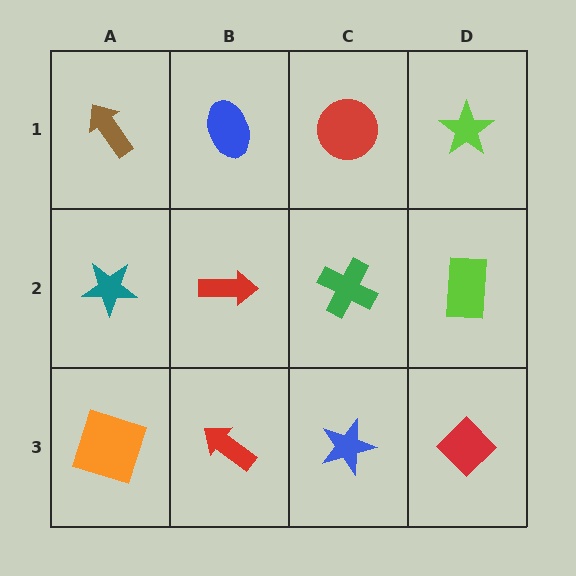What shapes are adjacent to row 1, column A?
A teal star (row 2, column A), a blue ellipse (row 1, column B).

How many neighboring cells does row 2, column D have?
3.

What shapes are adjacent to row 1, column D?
A lime rectangle (row 2, column D), a red circle (row 1, column C).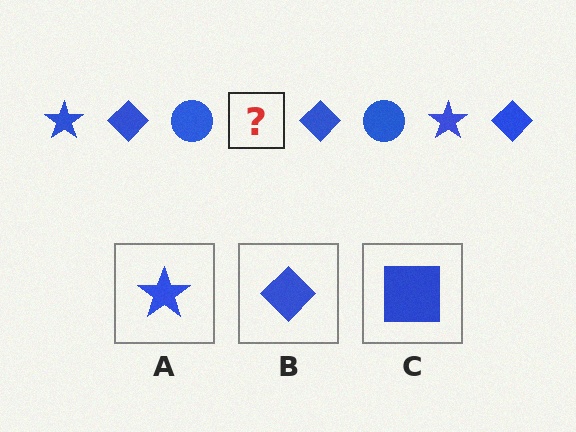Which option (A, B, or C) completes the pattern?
A.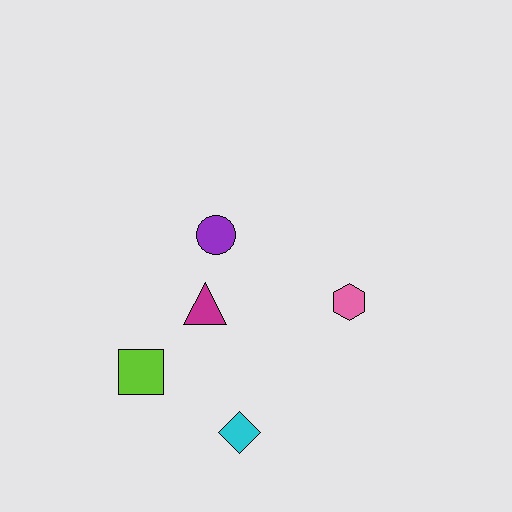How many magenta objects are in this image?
There is 1 magenta object.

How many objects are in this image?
There are 5 objects.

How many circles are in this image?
There is 1 circle.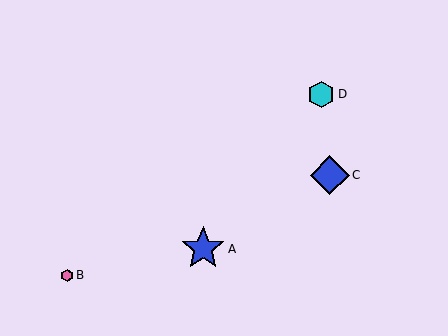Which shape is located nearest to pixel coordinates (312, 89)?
The cyan hexagon (labeled D) at (321, 94) is nearest to that location.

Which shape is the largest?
The blue star (labeled A) is the largest.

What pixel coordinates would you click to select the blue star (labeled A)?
Click at (203, 249) to select the blue star A.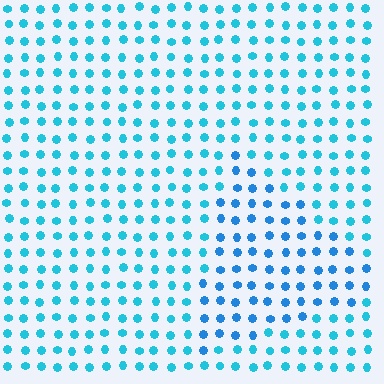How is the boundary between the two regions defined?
The boundary is defined purely by a slight shift in hue (about 21 degrees). Spacing, size, and orientation are identical on both sides.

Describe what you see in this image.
The image is filled with small cyan elements in a uniform arrangement. A triangle-shaped region is visible where the elements are tinted to a slightly different hue, forming a subtle color boundary.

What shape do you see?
I see a triangle.